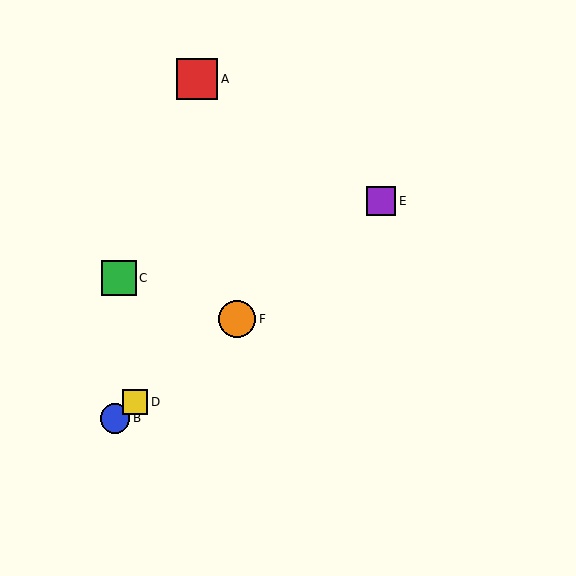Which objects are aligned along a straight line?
Objects B, D, E, F are aligned along a straight line.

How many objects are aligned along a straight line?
4 objects (B, D, E, F) are aligned along a straight line.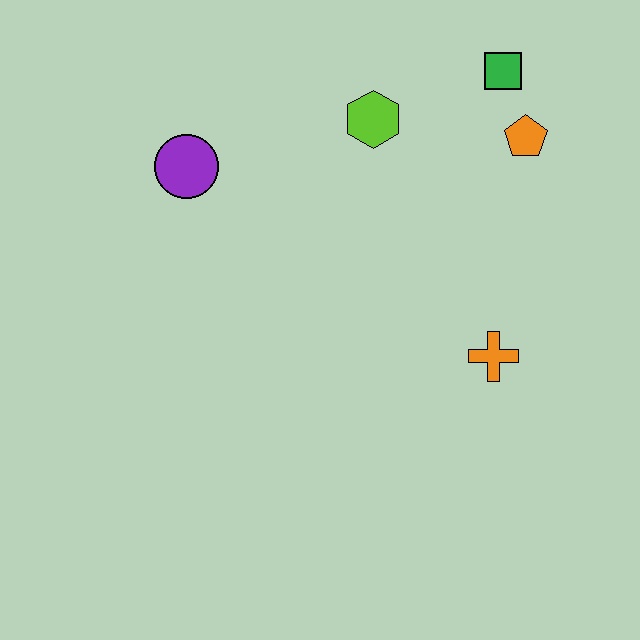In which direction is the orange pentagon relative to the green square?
The orange pentagon is below the green square.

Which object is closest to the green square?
The orange pentagon is closest to the green square.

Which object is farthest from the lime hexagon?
The orange cross is farthest from the lime hexagon.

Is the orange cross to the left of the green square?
Yes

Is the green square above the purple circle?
Yes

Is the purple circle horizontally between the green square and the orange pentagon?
No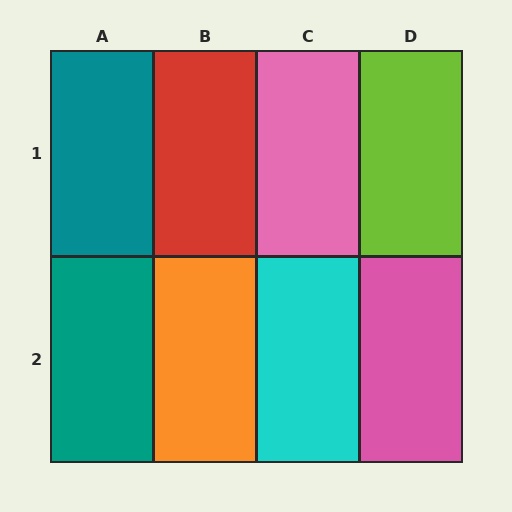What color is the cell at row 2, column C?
Cyan.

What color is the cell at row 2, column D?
Pink.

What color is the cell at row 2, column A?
Teal.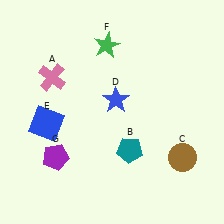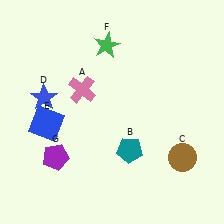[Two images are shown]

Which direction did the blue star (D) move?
The blue star (D) moved left.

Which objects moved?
The objects that moved are: the pink cross (A), the blue star (D).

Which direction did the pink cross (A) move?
The pink cross (A) moved right.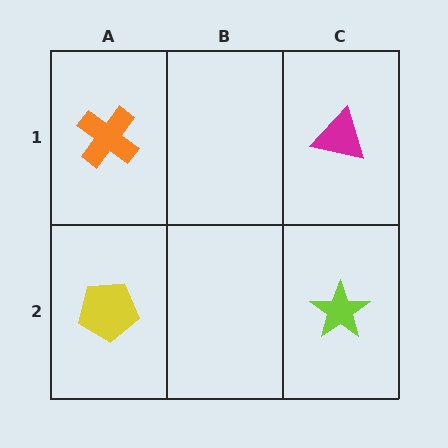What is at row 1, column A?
An orange cross.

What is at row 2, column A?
A yellow pentagon.